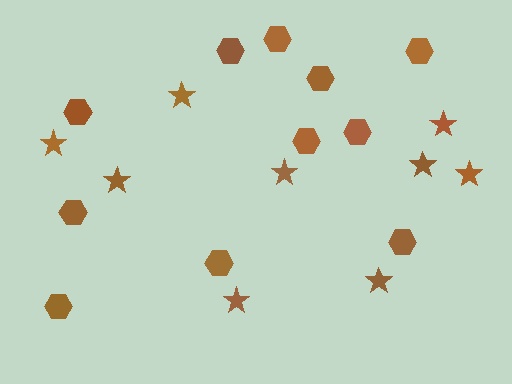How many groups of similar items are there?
There are 2 groups: one group of hexagons (11) and one group of stars (9).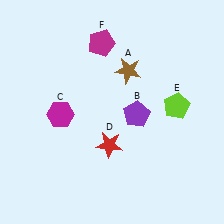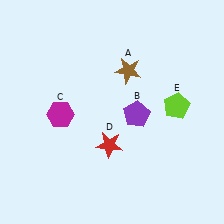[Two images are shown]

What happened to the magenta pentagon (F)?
The magenta pentagon (F) was removed in Image 2. It was in the top-left area of Image 1.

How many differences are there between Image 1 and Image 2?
There is 1 difference between the two images.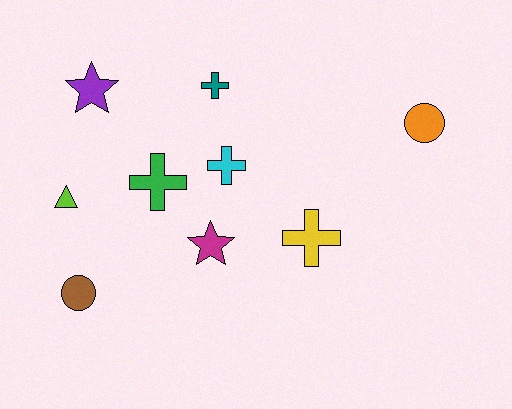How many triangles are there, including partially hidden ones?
There is 1 triangle.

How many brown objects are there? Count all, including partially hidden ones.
There is 1 brown object.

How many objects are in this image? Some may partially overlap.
There are 9 objects.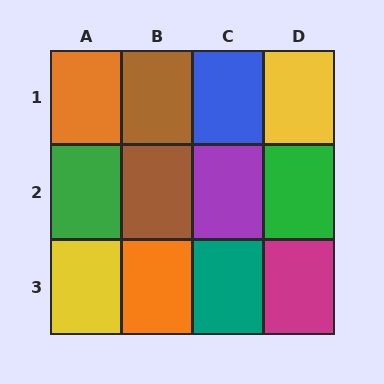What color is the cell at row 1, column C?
Blue.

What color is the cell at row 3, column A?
Yellow.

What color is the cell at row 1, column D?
Yellow.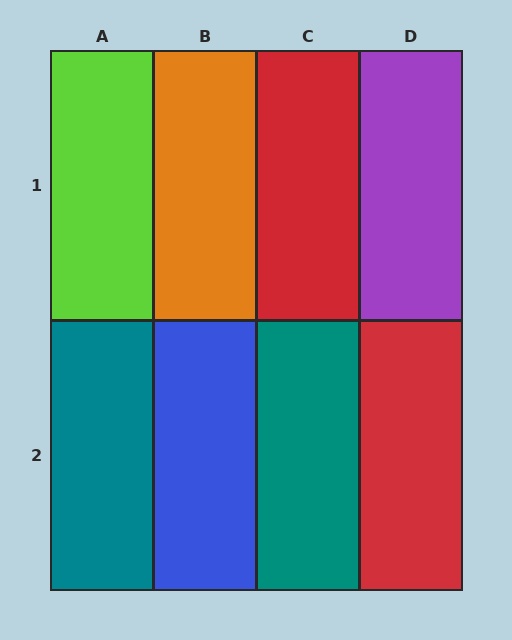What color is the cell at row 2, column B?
Blue.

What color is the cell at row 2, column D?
Red.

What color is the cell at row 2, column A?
Teal.